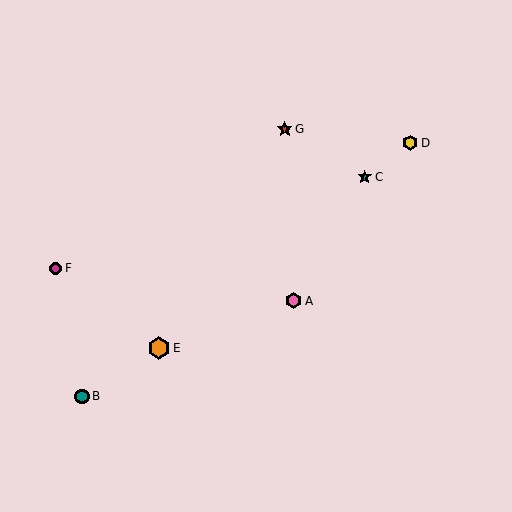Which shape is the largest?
The orange hexagon (labeled E) is the largest.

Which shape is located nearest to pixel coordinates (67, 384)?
The teal circle (labeled B) at (82, 396) is nearest to that location.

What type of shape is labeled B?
Shape B is a teal circle.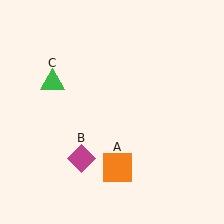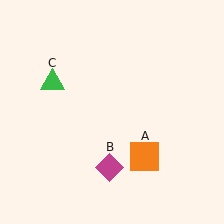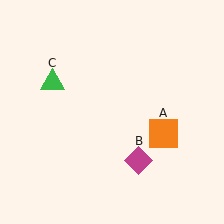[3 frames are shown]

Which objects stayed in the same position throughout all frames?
Green triangle (object C) remained stationary.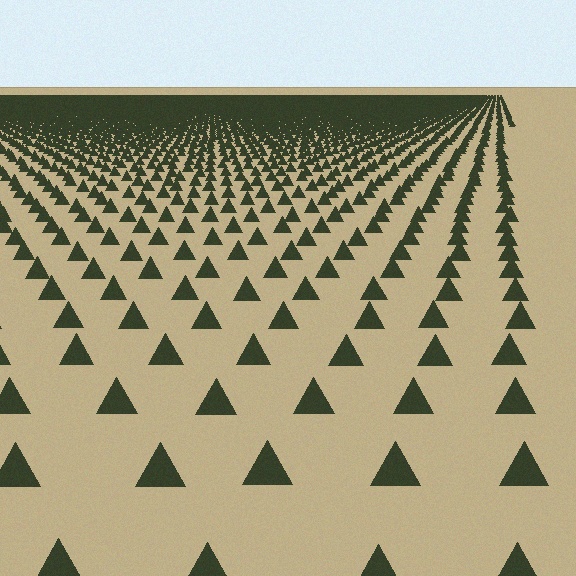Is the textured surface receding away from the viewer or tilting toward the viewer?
The surface is receding away from the viewer. Texture elements get smaller and denser toward the top.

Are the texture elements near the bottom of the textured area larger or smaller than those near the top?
Larger. Near the bottom, elements are closer to the viewer and appear at a bigger on-screen size.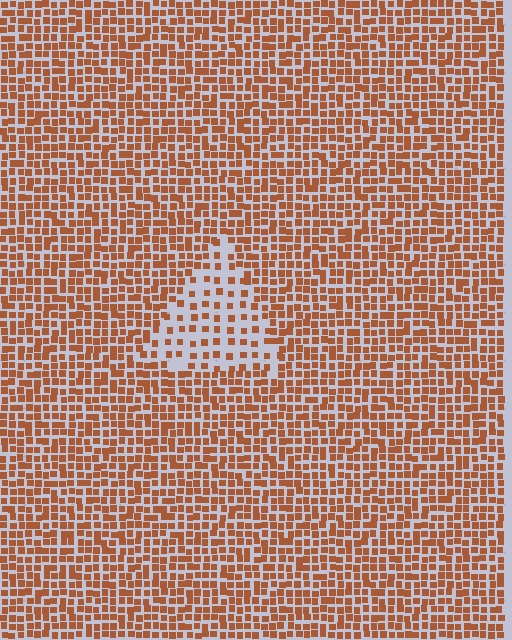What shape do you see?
I see a triangle.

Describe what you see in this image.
The image contains small brown elements arranged at two different densities. A triangle-shaped region is visible where the elements are less densely packed than the surrounding area.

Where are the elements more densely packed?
The elements are more densely packed outside the triangle boundary.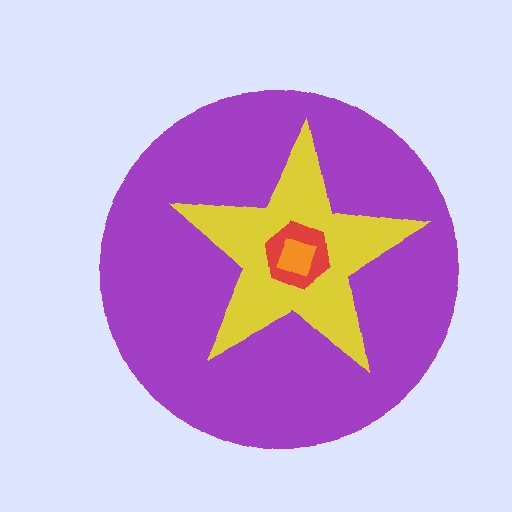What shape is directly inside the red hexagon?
The orange diamond.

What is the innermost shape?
The orange diamond.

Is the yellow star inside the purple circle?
Yes.